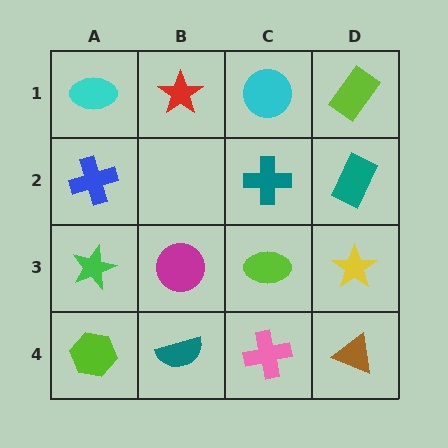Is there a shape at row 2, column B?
No, that cell is empty.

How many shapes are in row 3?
4 shapes.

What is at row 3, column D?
A yellow star.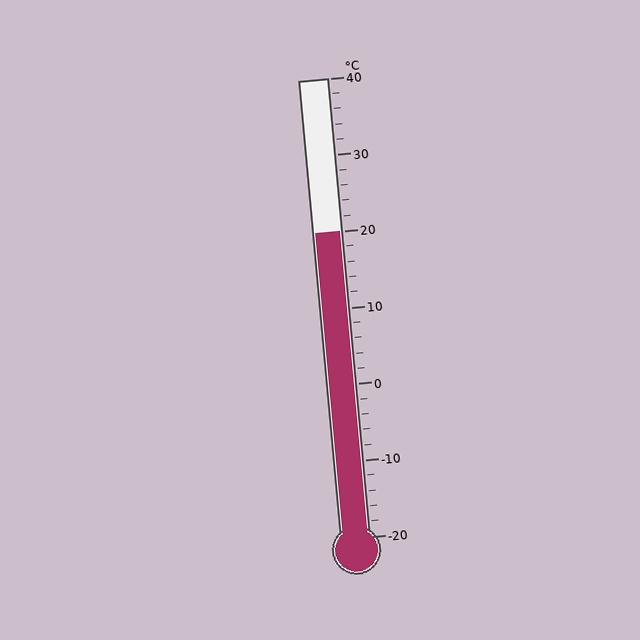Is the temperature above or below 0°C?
The temperature is above 0°C.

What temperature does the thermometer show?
The thermometer shows approximately 20°C.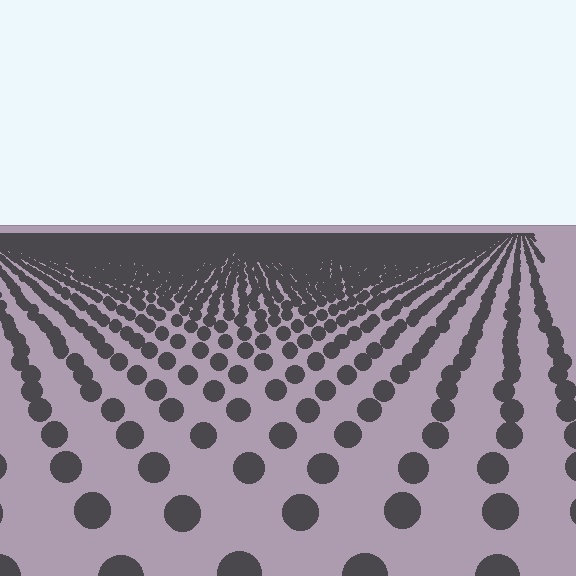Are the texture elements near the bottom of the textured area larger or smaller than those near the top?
Larger. Near the bottom, elements are closer to the viewer and appear at a bigger on-screen size.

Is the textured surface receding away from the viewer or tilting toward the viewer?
The surface is receding away from the viewer. Texture elements get smaller and denser toward the top.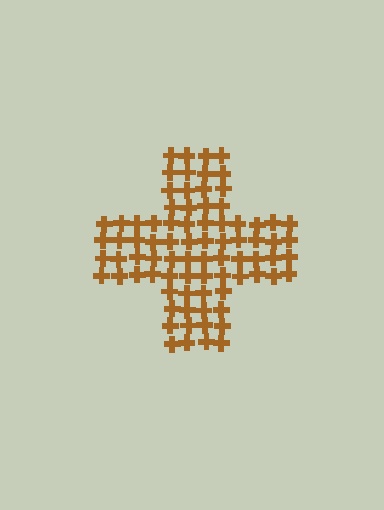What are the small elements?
The small elements are crosses.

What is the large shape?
The large shape is a cross.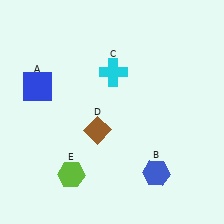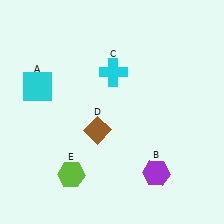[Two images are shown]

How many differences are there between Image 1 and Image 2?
There are 2 differences between the two images.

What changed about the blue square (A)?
In Image 1, A is blue. In Image 2, it changed to cyan.